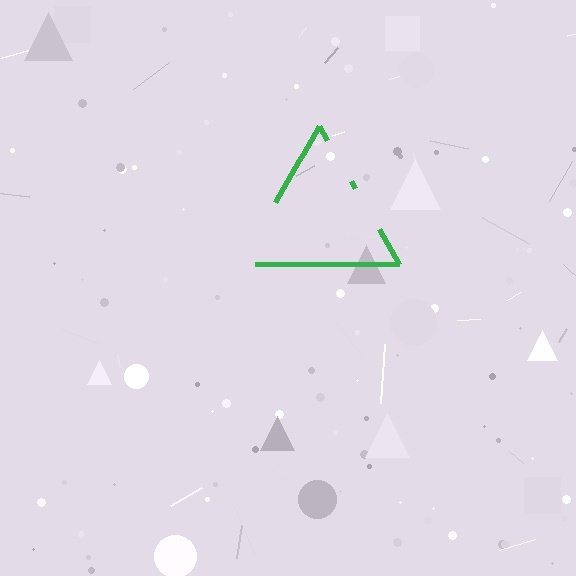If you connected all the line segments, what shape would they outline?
They would outline a triangle.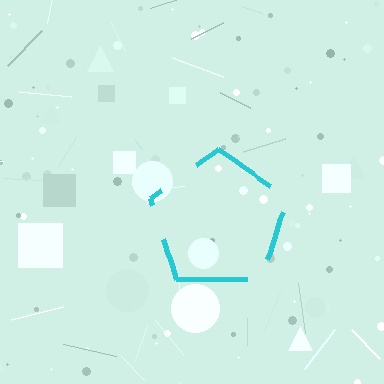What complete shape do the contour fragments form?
The contour fragments form a pentagon.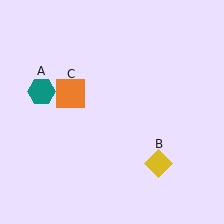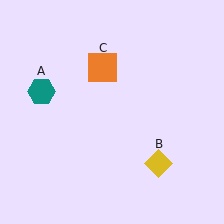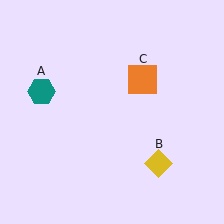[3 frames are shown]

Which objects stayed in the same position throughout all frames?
Teal hexagon (object A) and yellow diamond (object B) remained stationary.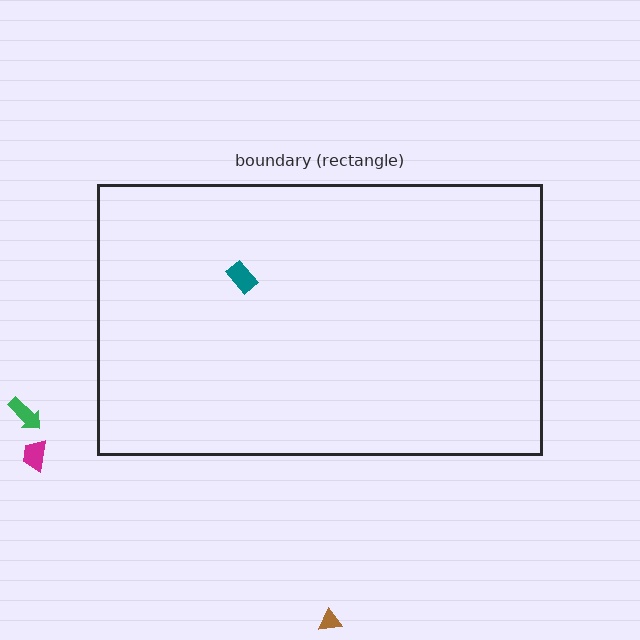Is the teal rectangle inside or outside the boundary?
Inside.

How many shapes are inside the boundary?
1 inside, 3 outside.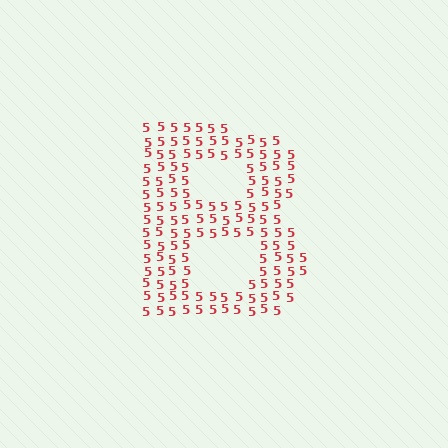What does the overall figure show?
The overall figure shows the letter B.